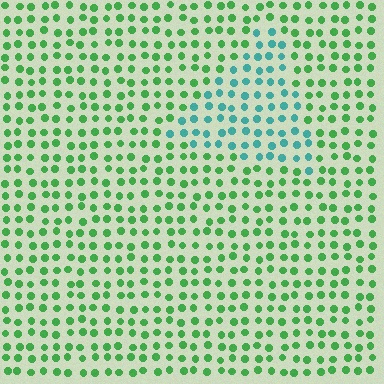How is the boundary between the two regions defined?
The boundary is defined purely by a slight shift in hue (about 49 degrees). Spacing, size, and orientation are identical on both sides.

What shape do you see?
I see a triangle.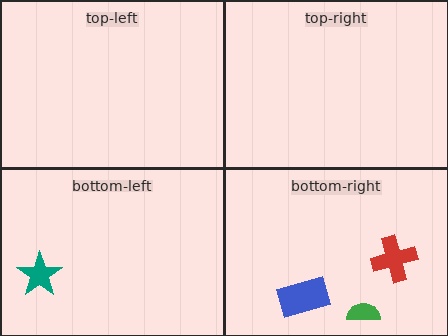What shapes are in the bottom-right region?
The blue rectangle, the red cross, the green semicircle.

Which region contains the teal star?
The bottom-left region.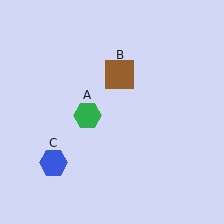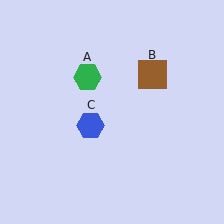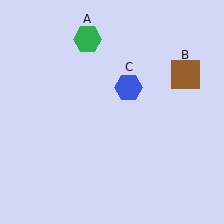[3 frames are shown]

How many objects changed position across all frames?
3 objects changed position: green hexagon (object A), brown square (object B), blue hexagon (object C).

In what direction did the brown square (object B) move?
The brown square (object B) moved right.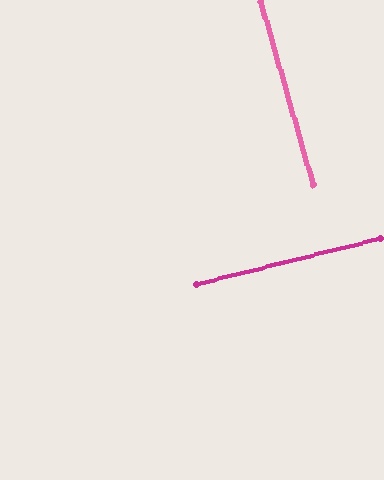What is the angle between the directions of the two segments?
Approximately 88 degrees.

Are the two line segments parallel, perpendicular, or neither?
Perpendicular — they meet at approximately 88°.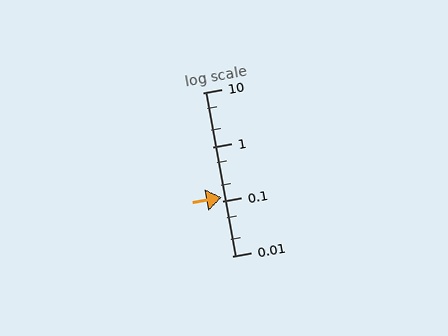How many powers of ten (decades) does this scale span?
The scale spans 3 decades, from 0.01 to 10.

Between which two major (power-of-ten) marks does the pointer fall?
The pointer is between 0.1 and 1.